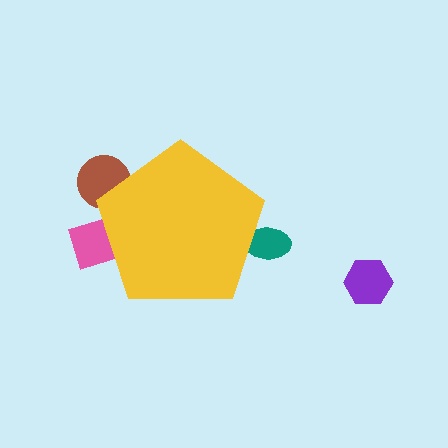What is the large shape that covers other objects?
A yellow pentagon.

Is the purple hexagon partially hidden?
No, the purple hexagon is fully visible.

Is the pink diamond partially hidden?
Yes, the pink diamond is partially hidden behind the yellow pentagon.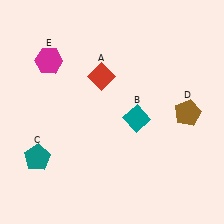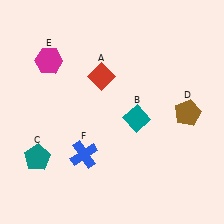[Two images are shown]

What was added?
A blue cross (F) was added in Image 2.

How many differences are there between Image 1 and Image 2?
There is 1 difference between the two images.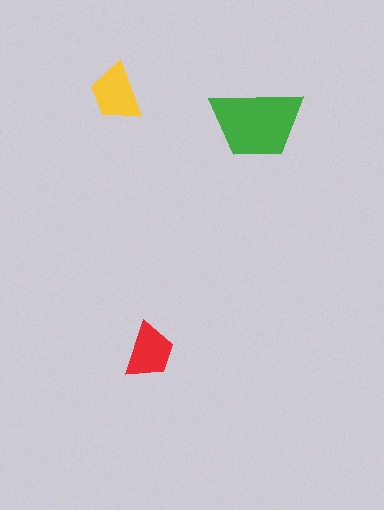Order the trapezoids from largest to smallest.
the green one, the yellow one, the red one.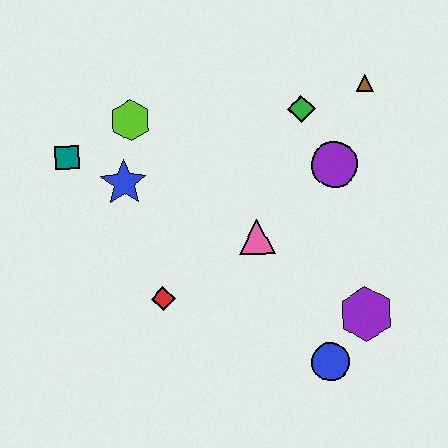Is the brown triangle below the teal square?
No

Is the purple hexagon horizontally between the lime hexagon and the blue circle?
No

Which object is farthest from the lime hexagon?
The blue circle is farthest from the lime hexagon.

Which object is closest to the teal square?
The blue star is closest to the teal square.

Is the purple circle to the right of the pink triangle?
Yes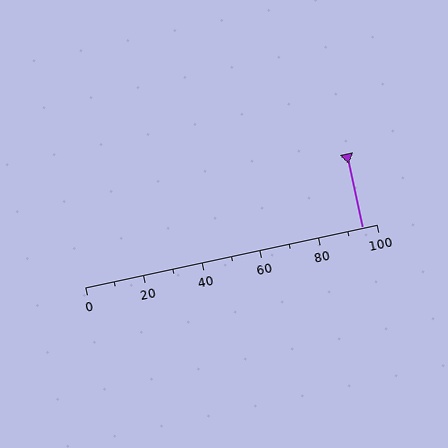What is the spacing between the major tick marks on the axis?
The major ticks are spaced 20 apart.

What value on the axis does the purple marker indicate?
The marker indicates approximately 95.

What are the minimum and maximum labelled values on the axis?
The axis runs from 0 to 100.